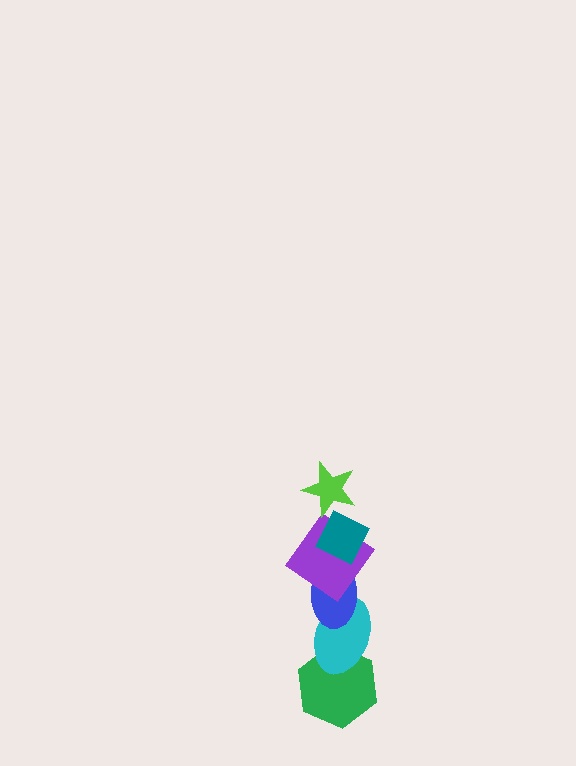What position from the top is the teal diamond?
The teal diamond is 2nd from the top.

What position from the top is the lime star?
The lime star is 1st from the top.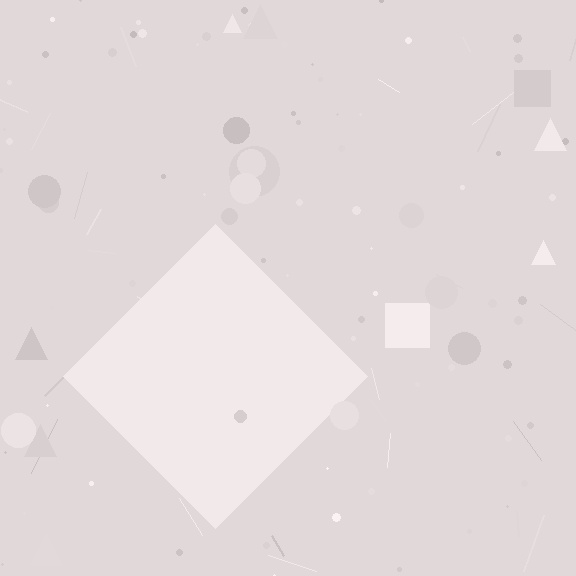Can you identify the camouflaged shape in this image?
The camouflaged shape is a diamond.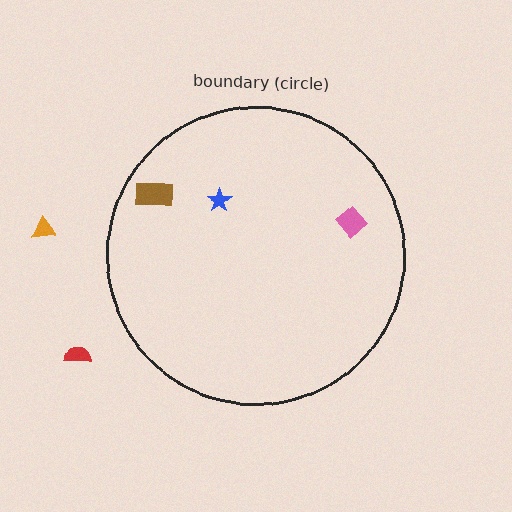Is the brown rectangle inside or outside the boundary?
Inside.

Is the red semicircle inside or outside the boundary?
Outside.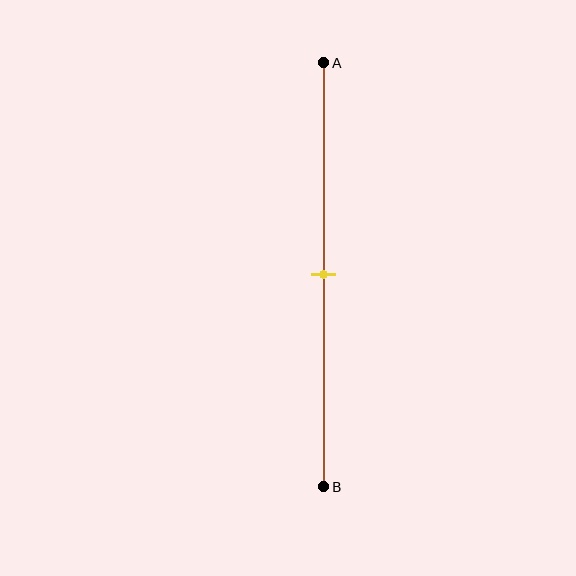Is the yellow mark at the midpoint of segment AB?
Yes, the mark is approximately at the midpoint.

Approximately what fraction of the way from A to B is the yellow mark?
The yellow mark is approximately 50% of the way from A to B.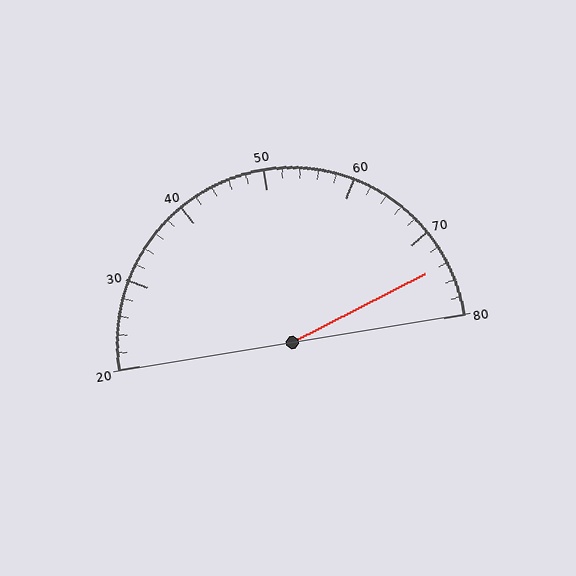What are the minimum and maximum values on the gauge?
The gauge ranges from 20 to 80.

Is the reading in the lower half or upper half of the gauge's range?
The reading is in the upper half of the range (20 to 80).